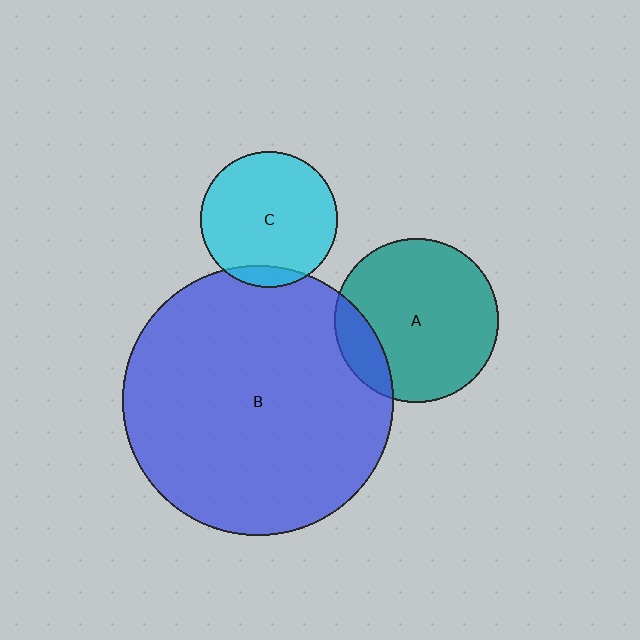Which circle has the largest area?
Circle B (blue).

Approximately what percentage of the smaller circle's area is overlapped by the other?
Approximately 15%.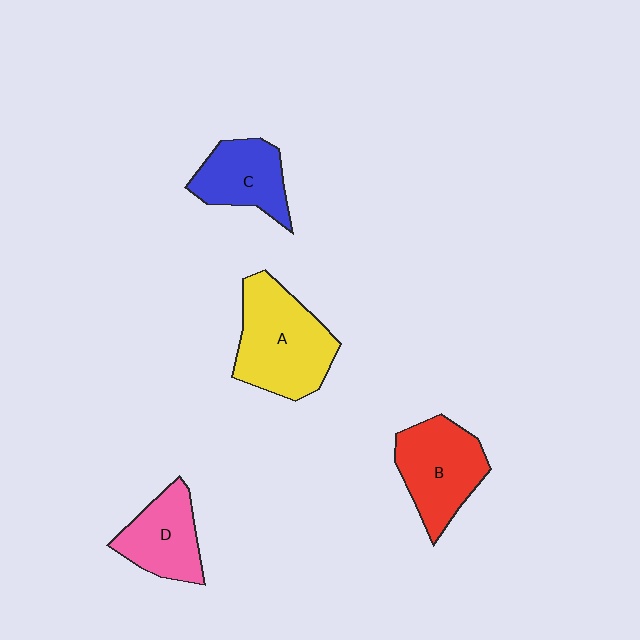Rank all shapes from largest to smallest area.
From largest to smallest: A (yellow), B (red), D (pink), C (blue).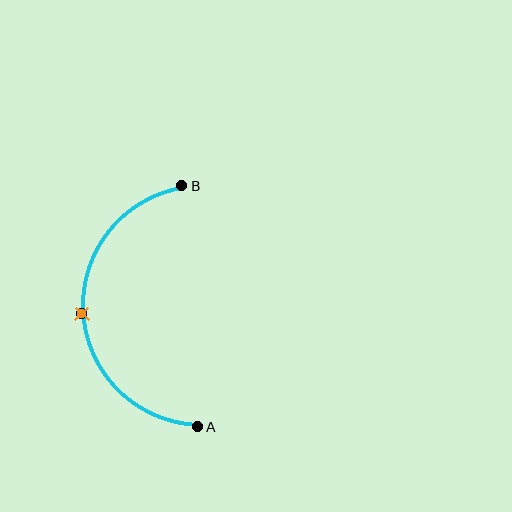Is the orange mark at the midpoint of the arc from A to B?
Yes. The orange mark lies on the arc at equal arc-length from both A and B — it is the arc midpoint.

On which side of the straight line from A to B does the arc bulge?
The arc bulges to the left of the straight line connecting A and B.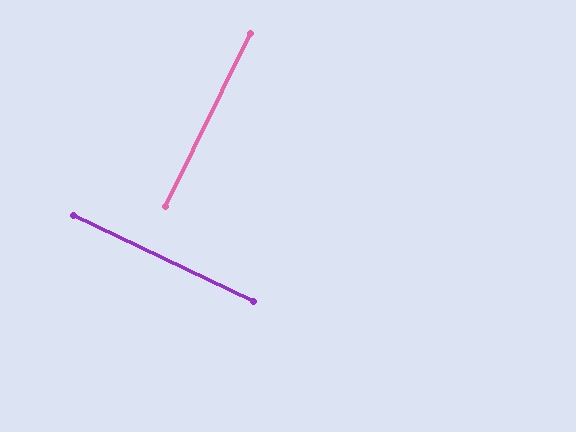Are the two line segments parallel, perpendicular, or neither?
Perpendicular — they meet at approximately 90°.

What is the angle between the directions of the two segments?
Approximately 90 degrees.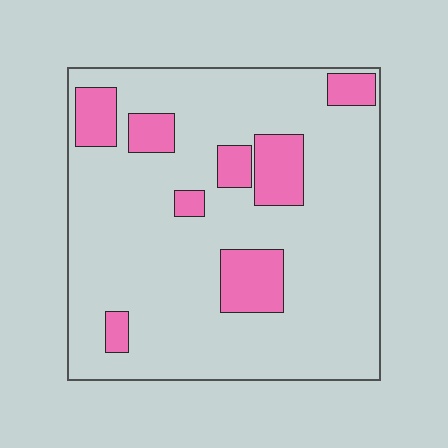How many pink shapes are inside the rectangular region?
8.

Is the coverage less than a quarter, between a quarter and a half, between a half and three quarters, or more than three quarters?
Less than a quarter.